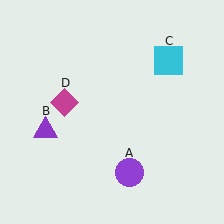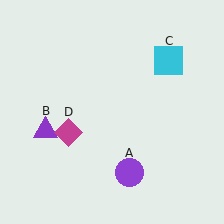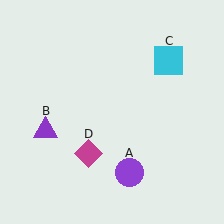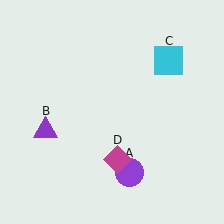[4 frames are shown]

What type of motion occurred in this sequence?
The magenta diamond (object D) rotated counterclockwise around the center of the scene.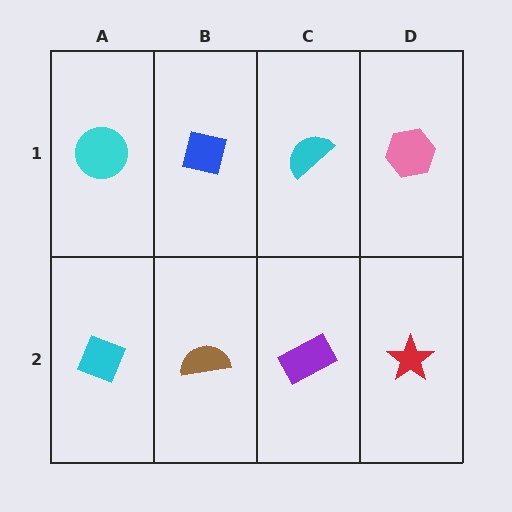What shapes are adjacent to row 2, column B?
A blue square (row 1, column B), a cyan diamond (row 2, column A), a purple rectangle (row 2, column C).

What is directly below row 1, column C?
A purple rectangle.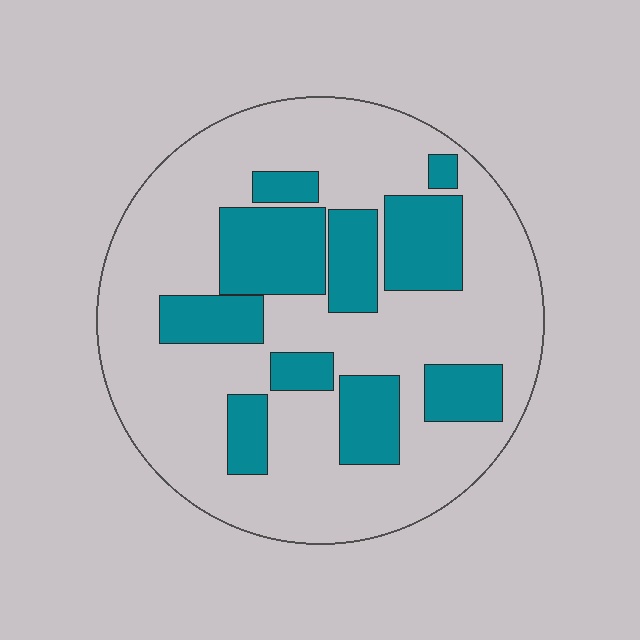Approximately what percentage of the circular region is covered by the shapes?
Approximately 30%.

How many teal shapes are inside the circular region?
10.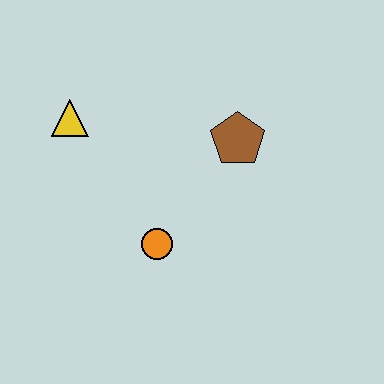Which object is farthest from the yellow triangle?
The brown pentagon is farthest from the yellow triangle.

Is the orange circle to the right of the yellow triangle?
Yes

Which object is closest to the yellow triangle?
The orange circle is closest to the yellow triangle.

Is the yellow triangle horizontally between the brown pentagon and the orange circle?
No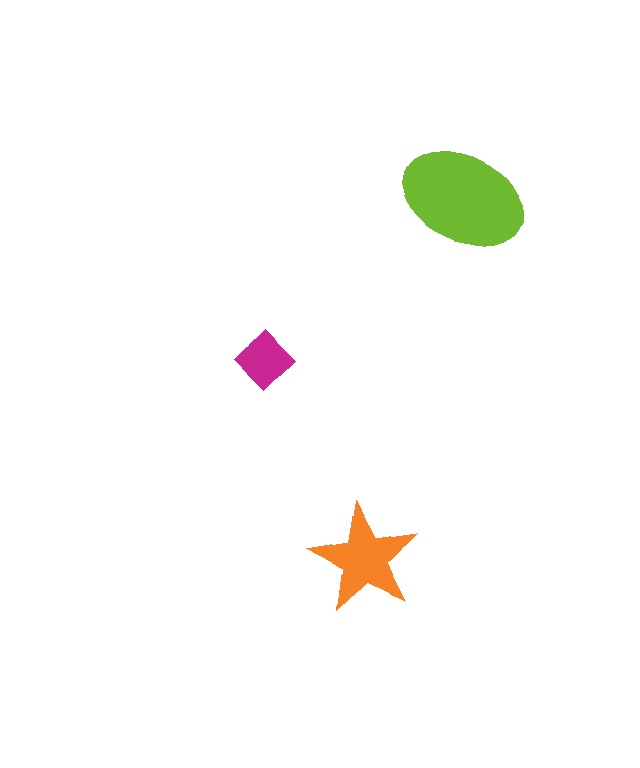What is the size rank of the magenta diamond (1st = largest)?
3rd.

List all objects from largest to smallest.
The lime ellipse, the orange star, the magenta diamond.